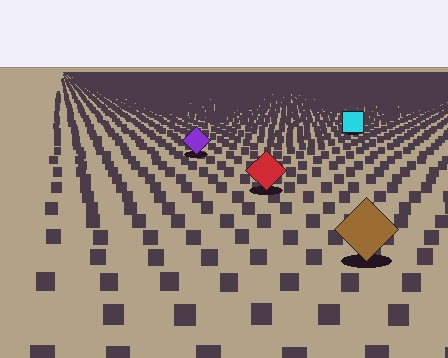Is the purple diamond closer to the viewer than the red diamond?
No. The red diamond is closer — you can tell from the texture gradient: the ground texture is coarser near it.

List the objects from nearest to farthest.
From nearest to farthest: the brown diamond, the red diamond, the purple diamond, the cyan square.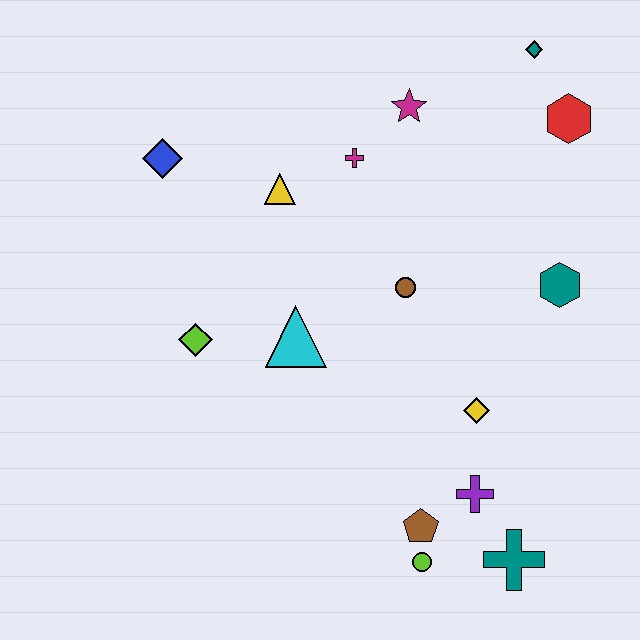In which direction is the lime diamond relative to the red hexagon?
The lime diamond is to the left of the red hexagon.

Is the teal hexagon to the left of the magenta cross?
No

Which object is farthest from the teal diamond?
The lime circle is farthest from the teal diamond.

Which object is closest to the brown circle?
The cyan triangle is closest to the brown circle.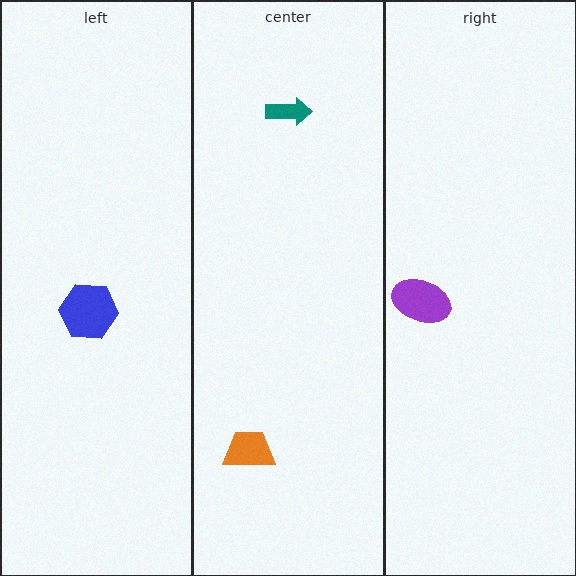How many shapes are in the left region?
1.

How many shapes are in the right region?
1.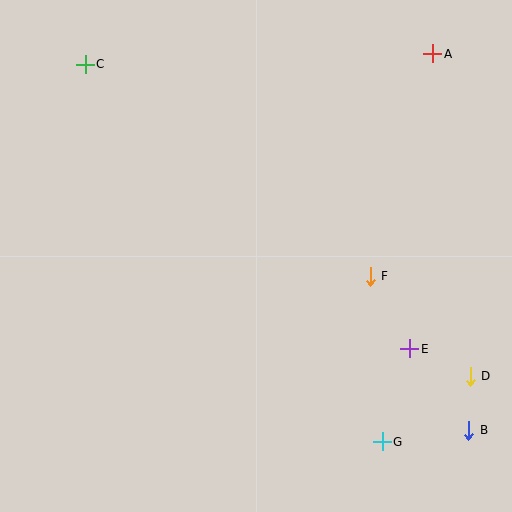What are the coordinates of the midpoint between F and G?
The midpoint between F and G is at (376, 359).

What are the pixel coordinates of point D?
Point D is at (470, 376).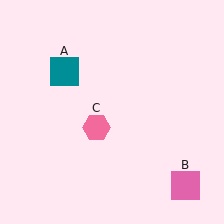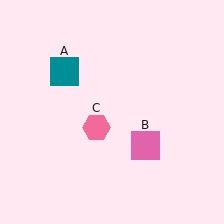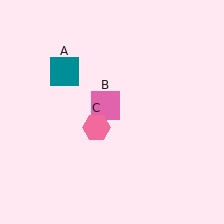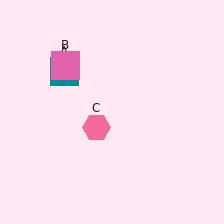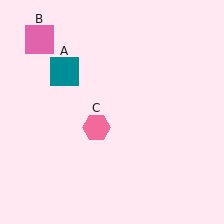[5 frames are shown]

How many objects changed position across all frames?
1 object changed position: pink square (object B).